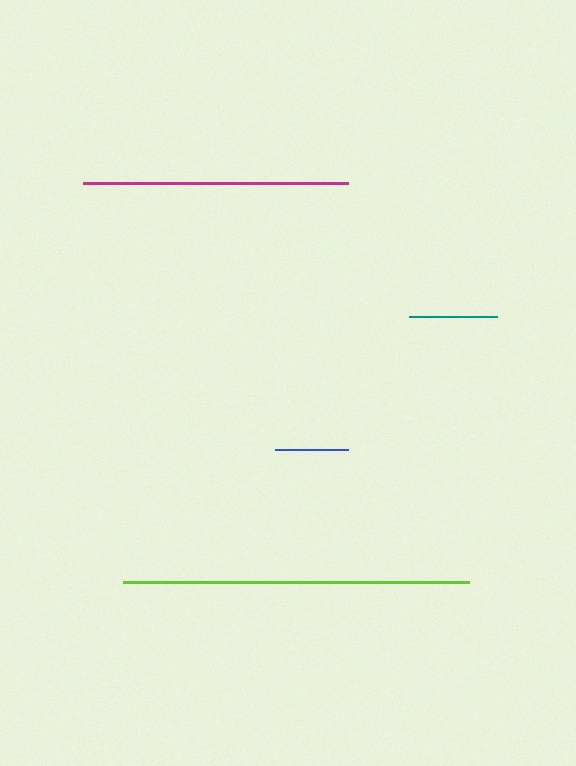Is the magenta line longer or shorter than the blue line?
The magenta line is longer than the blue line.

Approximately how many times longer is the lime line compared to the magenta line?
The lime line is approximately 1.3 times the length of the magenta line.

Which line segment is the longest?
The lime line is the longest at approximately 346 pixels.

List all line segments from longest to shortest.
From longest to shortest: lime, magenta, teal, blue.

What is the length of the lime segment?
The lime segment is approximately 346 pixels long.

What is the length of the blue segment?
The blue segment is approximately 73 pixels long.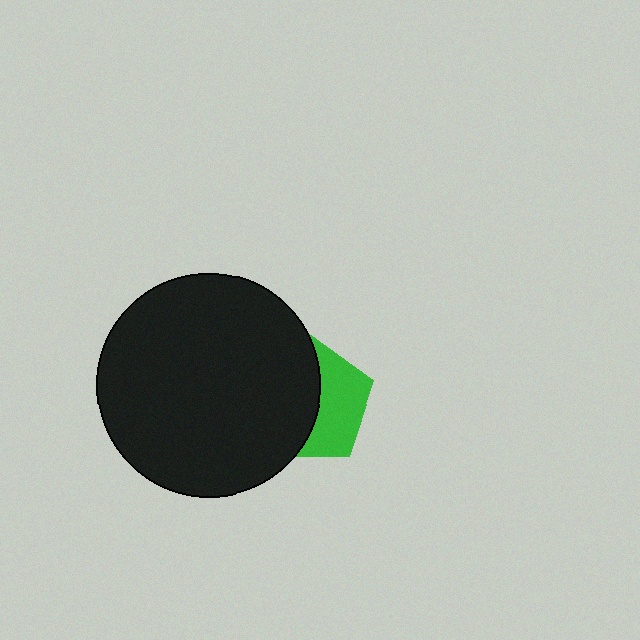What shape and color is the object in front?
The object in front is a black circle.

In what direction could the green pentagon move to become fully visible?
The green pentagon could move right. That would shift it out from behind the black circle entirely.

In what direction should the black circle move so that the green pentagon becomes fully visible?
The black circle should move left. That is the shortest direction to clear the overlap and leave the green pentagon fully visible.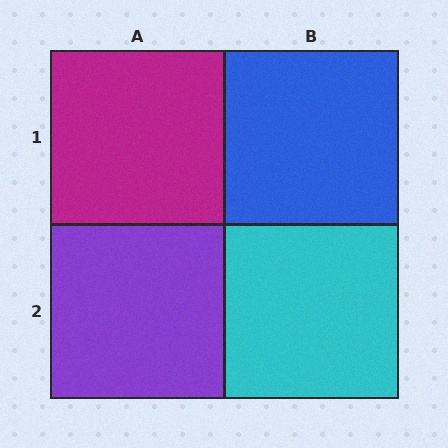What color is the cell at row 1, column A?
Magenta.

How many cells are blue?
1 cell is blue.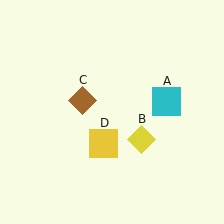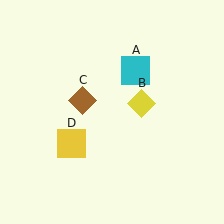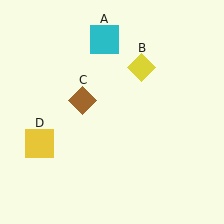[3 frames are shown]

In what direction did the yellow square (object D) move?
The yellow square (object D) moved left.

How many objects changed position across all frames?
3 objects changed position: cyan square (object A), yellow diamond (object B), yellow square (object D).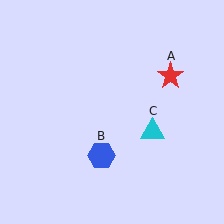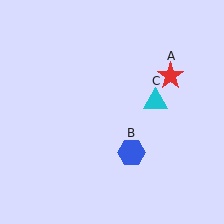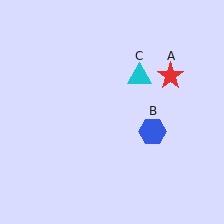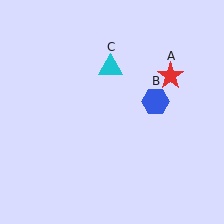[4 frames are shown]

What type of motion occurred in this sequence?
The blue hexagon (object B), cyan triangle (object C) rotated counterclockwise around the center of the scene.